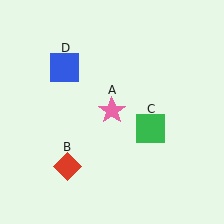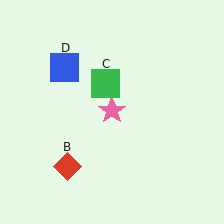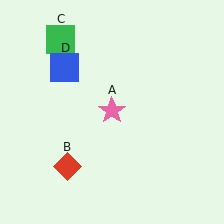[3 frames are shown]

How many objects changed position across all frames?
1 object changed position: green square (object C).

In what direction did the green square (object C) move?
The green square (object C) moved up and to the left.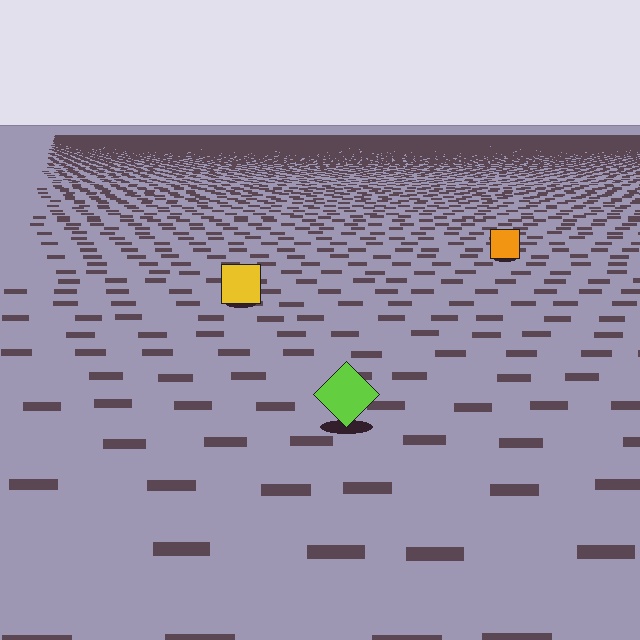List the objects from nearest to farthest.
From nearest to farthest: the lime diamond, the yellow square, the orange square.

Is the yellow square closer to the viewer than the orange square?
Yes. The yellow square is closer — you can tell from the texture gradient: the ground texture is coarser near it.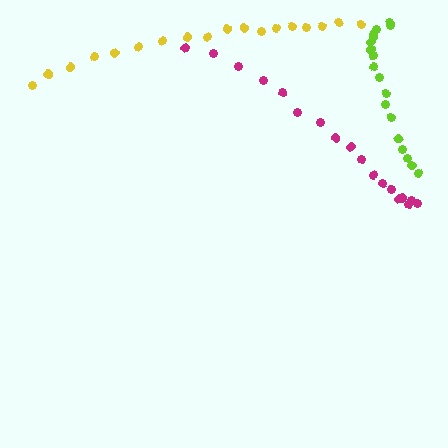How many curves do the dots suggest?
There are 3 distinct paths.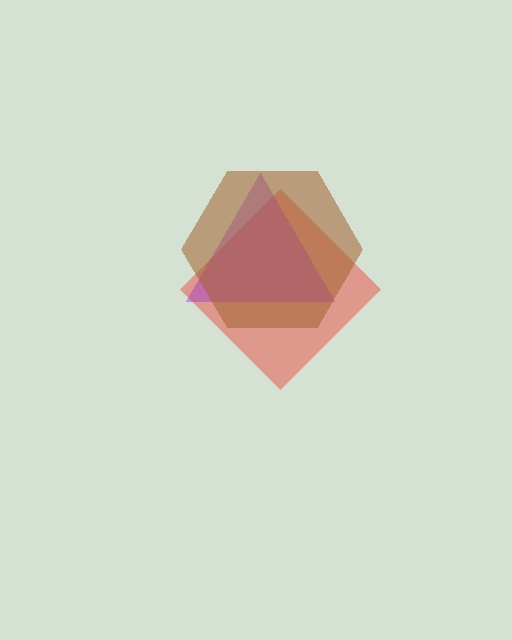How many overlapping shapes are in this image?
There are 3 overlapping shapes in the image.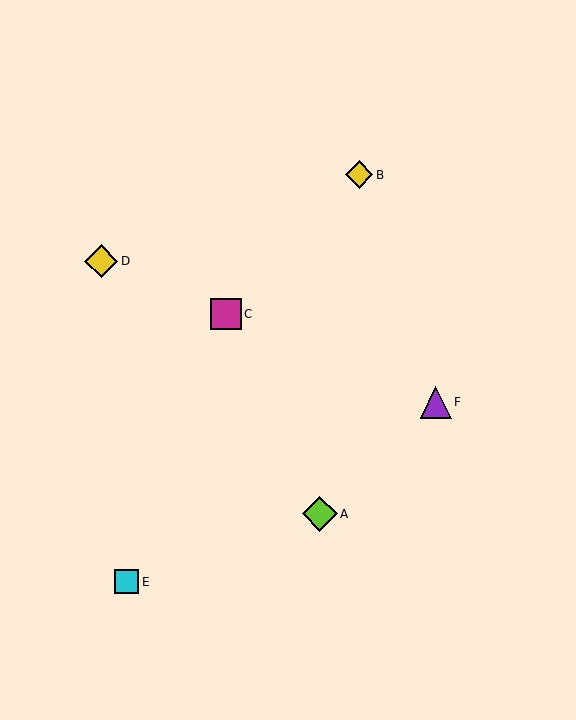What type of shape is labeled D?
Shape D is a yellow diamond.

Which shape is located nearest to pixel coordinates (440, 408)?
The purple triangle (labeled F) at (436, 402) is nearest to that location.